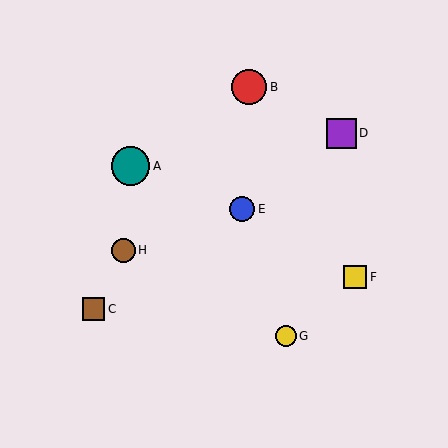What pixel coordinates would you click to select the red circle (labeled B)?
Click at (249, 87) to select the red circle B.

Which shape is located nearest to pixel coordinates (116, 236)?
The brown circle (labeled H) at (123, 250) is nearest to that location.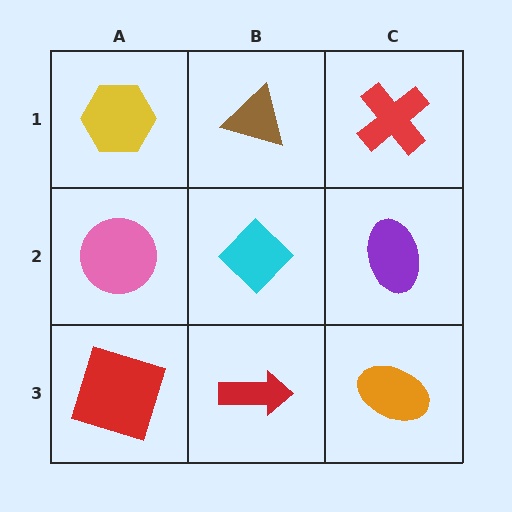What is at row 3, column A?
A red square.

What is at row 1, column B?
A brown triangle.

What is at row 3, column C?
An orange ellipse.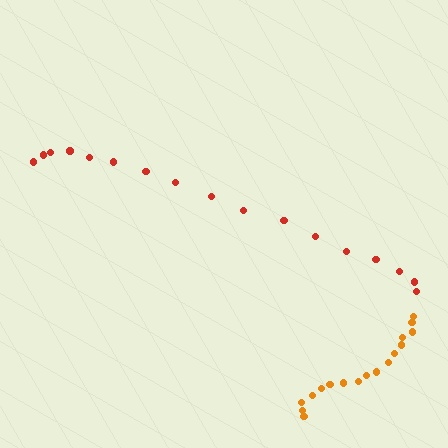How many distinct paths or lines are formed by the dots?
There are 2 distinct paths.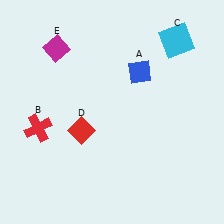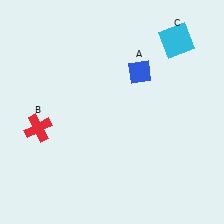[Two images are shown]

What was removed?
The red diamond (D), the magenta diamond (E) were removed in Image 2.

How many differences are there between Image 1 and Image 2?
There are 2 differences between the two images.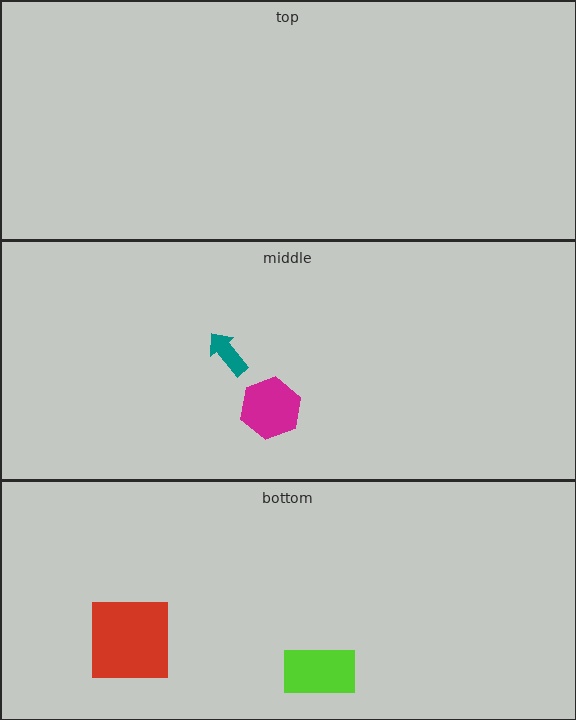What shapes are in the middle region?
The magenta hexagon, the teal arrow.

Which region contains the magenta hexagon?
The middle region.